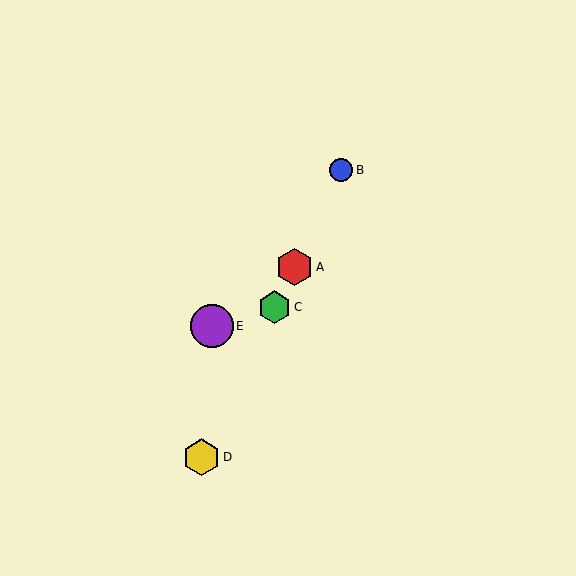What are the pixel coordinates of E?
Object E is at (212, 326).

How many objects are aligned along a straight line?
4 objects (A, B, C, D) are aligned along a straight line.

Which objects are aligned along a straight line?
Objects A, B, C, D are aligned along a straight line.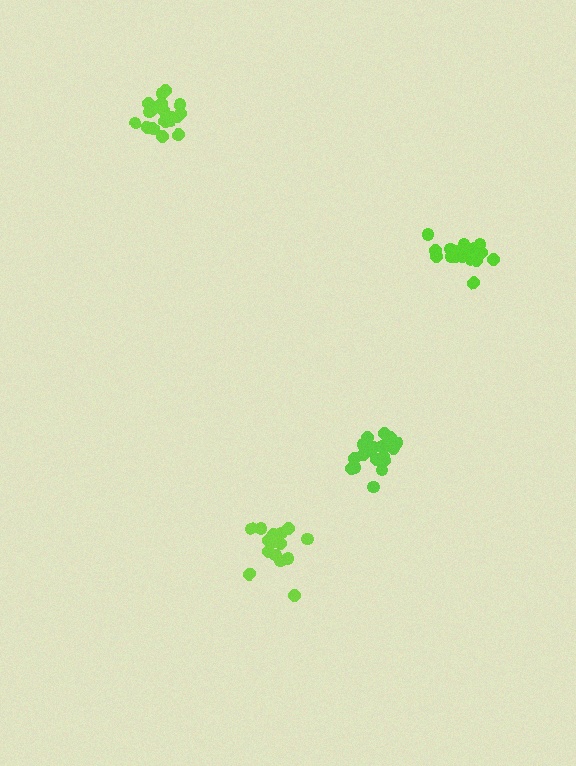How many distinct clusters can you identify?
There are 4 distinct clusters.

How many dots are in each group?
Group 1: 16 dots, Group 2: 20 dots, Group 3: 20 dots, Group 4: 17 dots (73 total).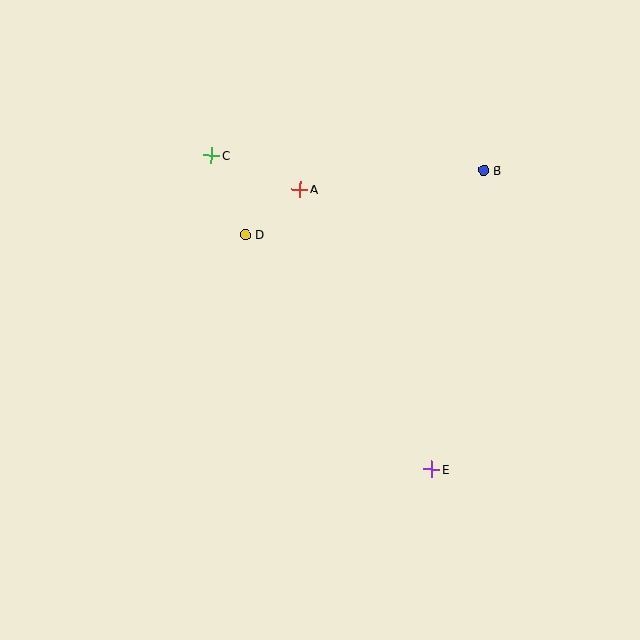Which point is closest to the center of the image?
Point D at (245, 234) is closest to the center.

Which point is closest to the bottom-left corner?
Point E is closest to the bottom-left corner.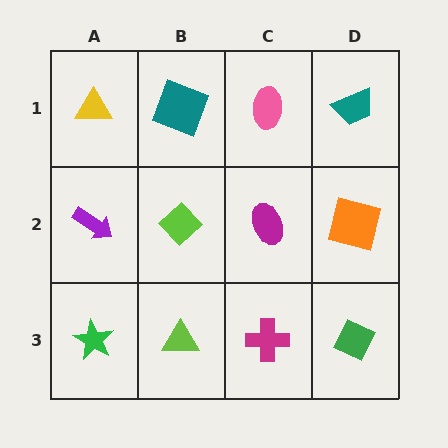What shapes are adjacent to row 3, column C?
A magenta ellipse (row 2, column C), a lime triangle (row 3, column B), a green diamond (row 3, column D).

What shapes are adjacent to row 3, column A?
A purple arrow (row 2, column A), a lime triangle (row 3, column B).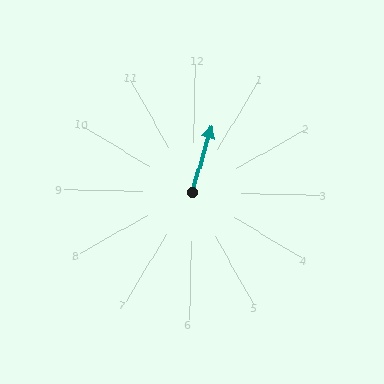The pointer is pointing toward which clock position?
Roughly 1 o'clock.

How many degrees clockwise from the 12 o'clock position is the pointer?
Approximately 15 degrees.